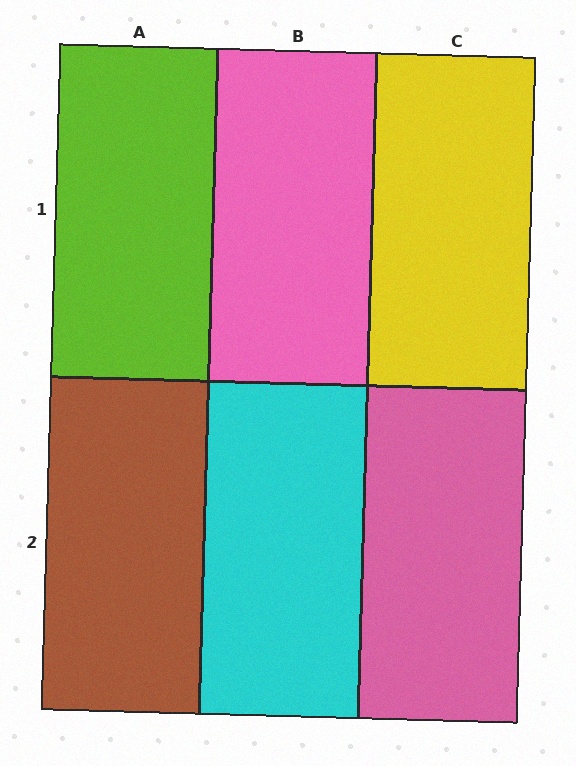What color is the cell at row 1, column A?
Lime.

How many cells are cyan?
1 cell is cyan.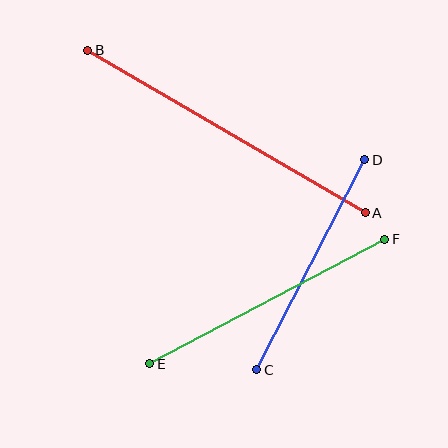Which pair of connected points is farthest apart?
Points A and B are farthest apart.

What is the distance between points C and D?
The distance is approximately 236 pixels.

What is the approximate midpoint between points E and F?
The midpoint is at approximately (267, 302) pixels.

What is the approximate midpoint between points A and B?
The midpoint is at approximately (227, 131) pixels.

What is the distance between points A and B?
The distance is approximately 321 pixels.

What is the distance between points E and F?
The distance is approximately 265 pixels.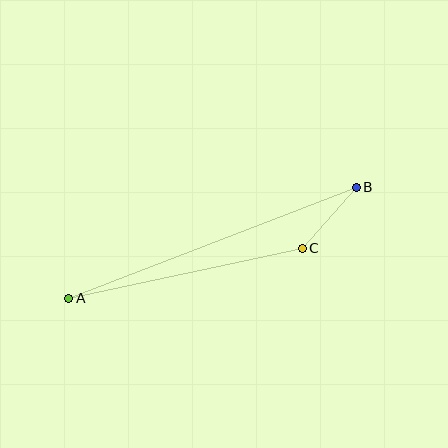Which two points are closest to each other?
Points B and C are closest to each other.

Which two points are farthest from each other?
Points A and B are farthest from each other.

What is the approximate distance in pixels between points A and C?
The distance between A and C is approximately 239 pixels.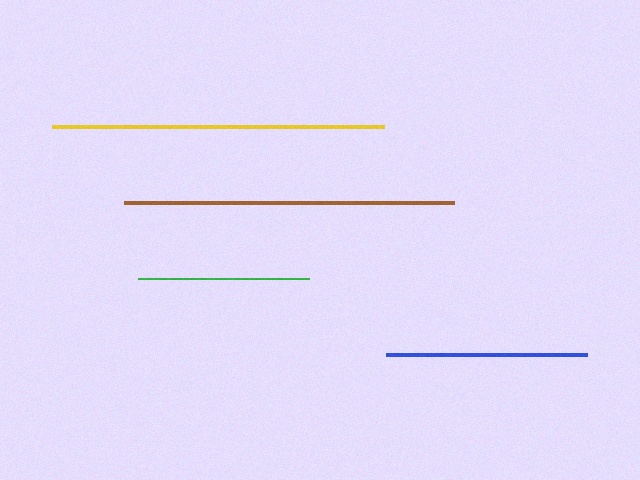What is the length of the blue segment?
The blue segment is approximately 201 pixels long.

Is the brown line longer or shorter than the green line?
The brown line is longer than the green line.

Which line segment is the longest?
The yellow line is the longest at approximately 332 pixels.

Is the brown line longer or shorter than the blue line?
The brown line is longer than the blue line.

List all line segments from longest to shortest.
From longest to shortest: yellow, brown, blue, green.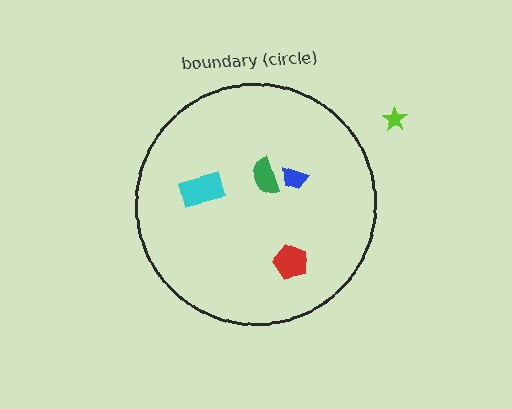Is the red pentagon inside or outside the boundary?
Inside.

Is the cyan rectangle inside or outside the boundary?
Inside.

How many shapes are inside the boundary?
4 inside, 1 outside.